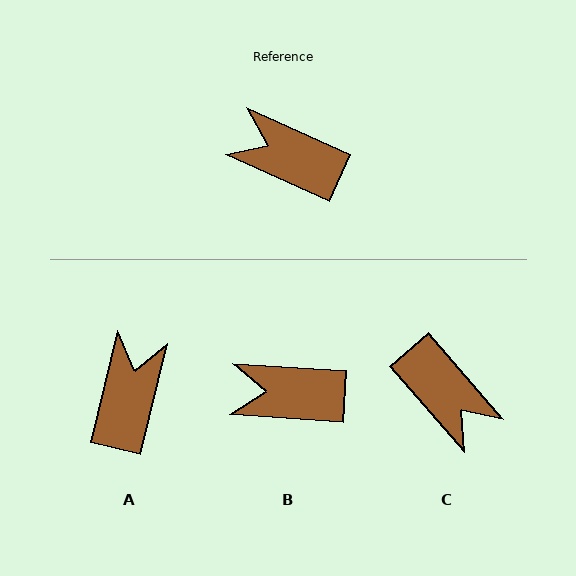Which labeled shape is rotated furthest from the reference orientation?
C, about 155 degrees away.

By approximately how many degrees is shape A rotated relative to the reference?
Approximately 79 degrees clockwise.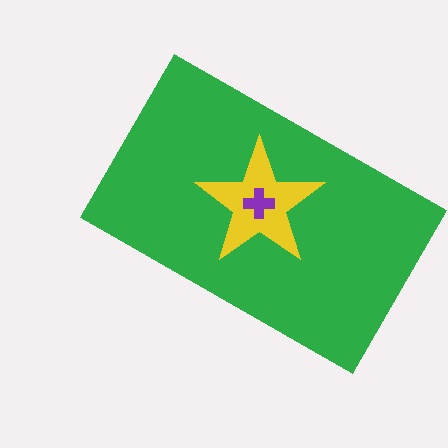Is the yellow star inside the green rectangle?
Yes.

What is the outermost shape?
The green rectangle.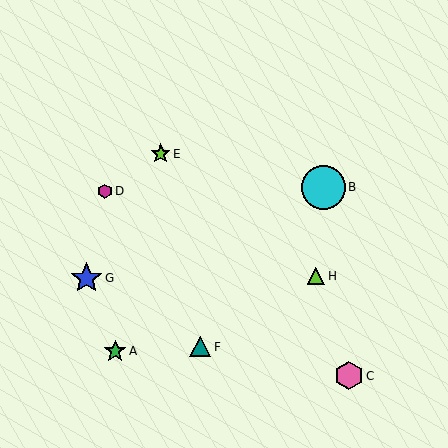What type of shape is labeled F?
Shape F is a teal triangle.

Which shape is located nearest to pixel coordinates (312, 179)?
The cyan circle (labeled B) at (323, 187) is nearest to that location.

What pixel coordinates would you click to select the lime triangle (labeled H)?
Click at (316, 276) to select the lime triangle H.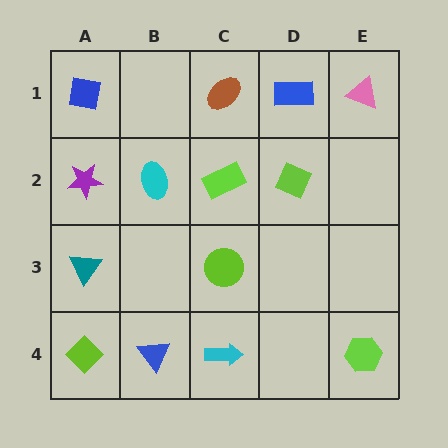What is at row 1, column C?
A brown ellipse.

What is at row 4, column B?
A blue triangle.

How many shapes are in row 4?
4 shapes.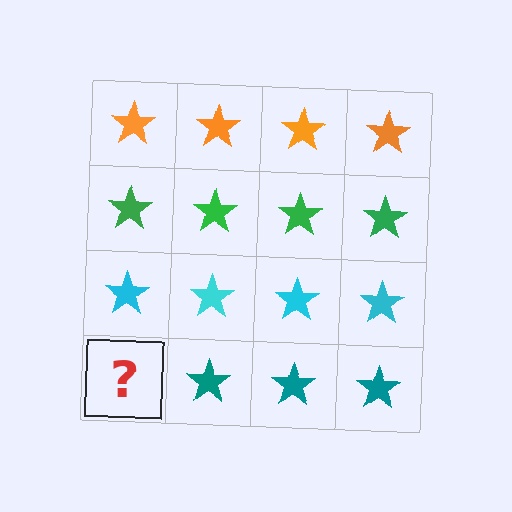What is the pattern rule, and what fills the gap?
The rule is that each row has a consistent color. The gap should be filled with a teal star.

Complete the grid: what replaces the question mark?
The question mark should be replaced with a teal star.